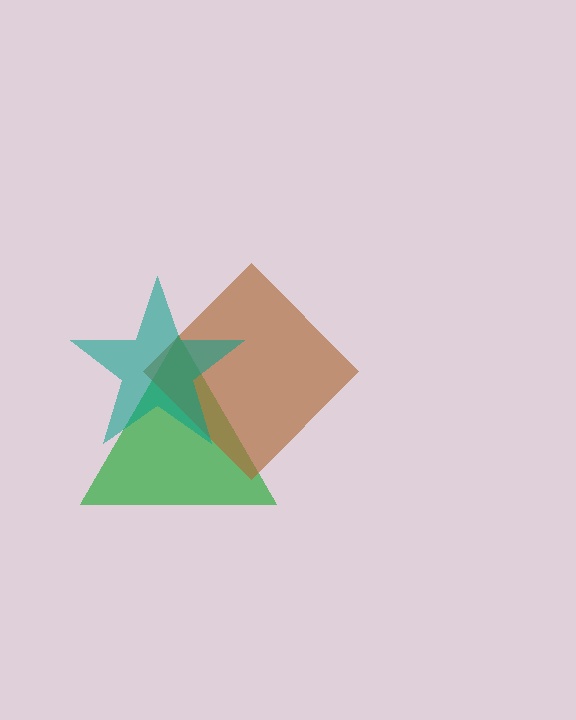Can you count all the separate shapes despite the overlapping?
Yes, there are 3 separate shapes.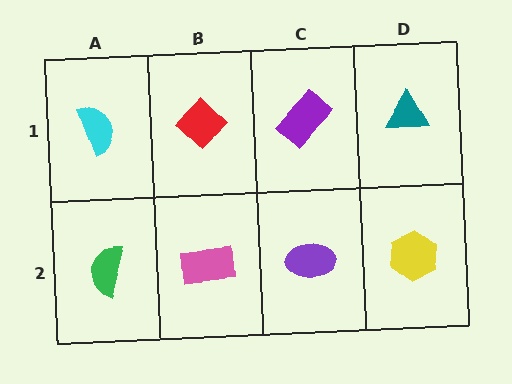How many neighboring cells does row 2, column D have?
2.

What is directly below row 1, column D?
A yellow hexagon.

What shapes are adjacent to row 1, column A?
A green semicircle (row 2, column A), a red diamond (row 1, column B).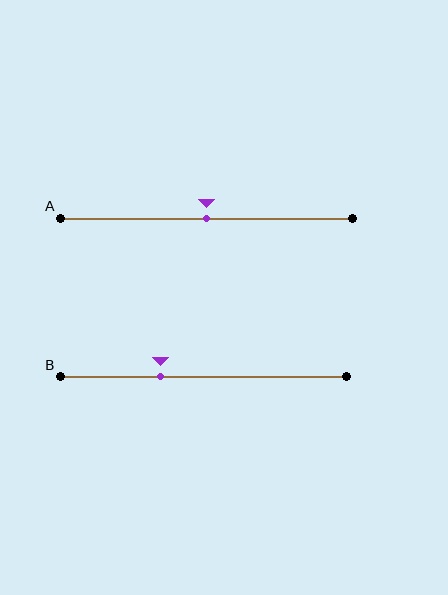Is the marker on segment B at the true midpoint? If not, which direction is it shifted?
No, the marker on segment B is shifted to the left by about 15% of the segment length.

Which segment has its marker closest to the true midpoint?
Segment A has its marker closest to the true midpoint.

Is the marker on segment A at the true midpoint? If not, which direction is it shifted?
Yes, the marker on segment A is at the true midpoint.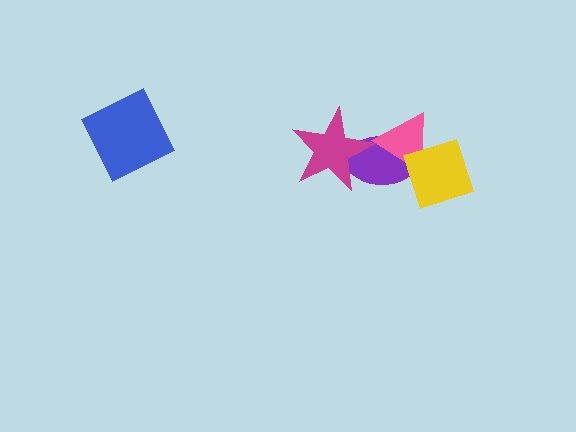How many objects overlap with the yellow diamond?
2 objects overlap with the yellow diamond.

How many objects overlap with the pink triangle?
2 objects overlap with the pink triangle.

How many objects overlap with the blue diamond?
0 objects overlap with the blue diamond.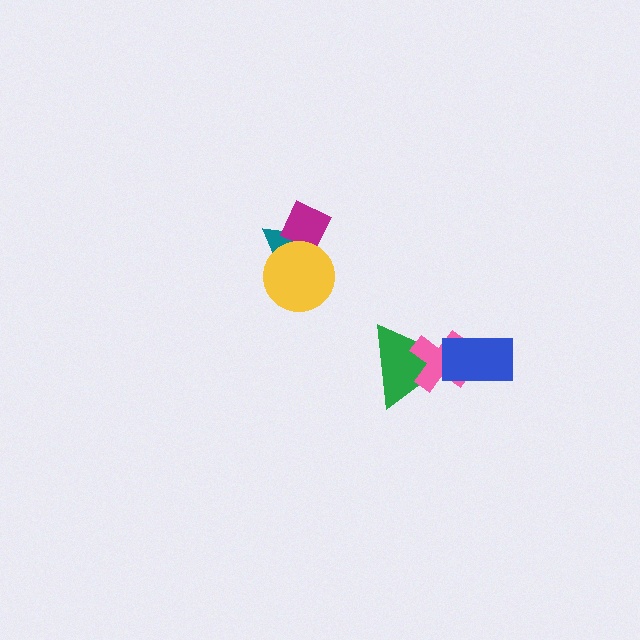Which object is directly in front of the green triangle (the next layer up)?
The pink cross is directly in front of the green triangle.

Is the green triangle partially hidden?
Yes, it is partially covered by another shape.